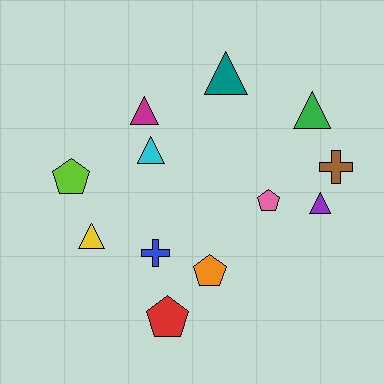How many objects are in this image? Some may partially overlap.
There are 12 objects.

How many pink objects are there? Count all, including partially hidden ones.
There is 1 pink object.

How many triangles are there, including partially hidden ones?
There are 6 triangles.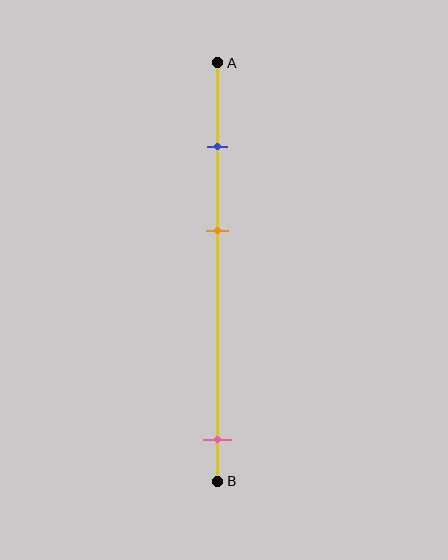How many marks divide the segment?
There are 3 marks dividing the segment.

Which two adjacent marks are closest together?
The blue and orange marks are the closest adjacent pair.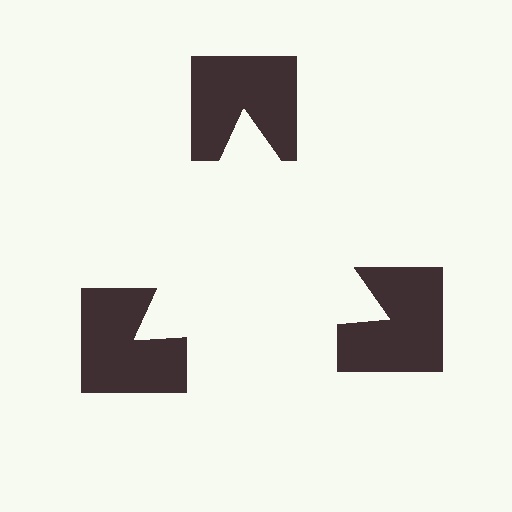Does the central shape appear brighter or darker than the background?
It typically appears slightly brighter than the background, even though no actual brightness change is drawn.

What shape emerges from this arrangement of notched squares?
An illusory triangle — its edges are inferred from the aligned wedge cuts in the notched squares, not physically drawn.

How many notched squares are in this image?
There are 3 — one at each vertex of the illusory triangle.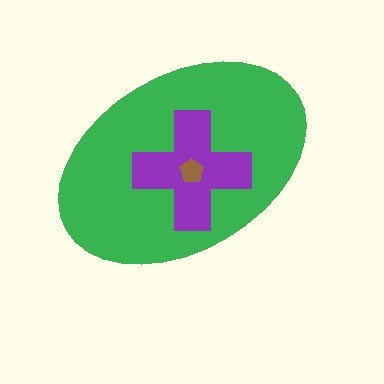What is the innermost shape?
The brown pentagon.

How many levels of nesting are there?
3.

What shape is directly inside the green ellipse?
The purple cross.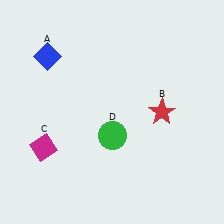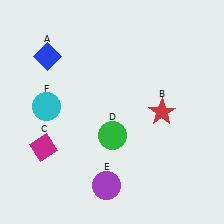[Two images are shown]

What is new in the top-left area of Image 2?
A cyan circle (F) was added in the top-left area of Image 2.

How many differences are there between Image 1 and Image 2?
There are 2 differences between the two images.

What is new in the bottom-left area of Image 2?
A purple circle (E) was added in the bottom-left area of Image 2.